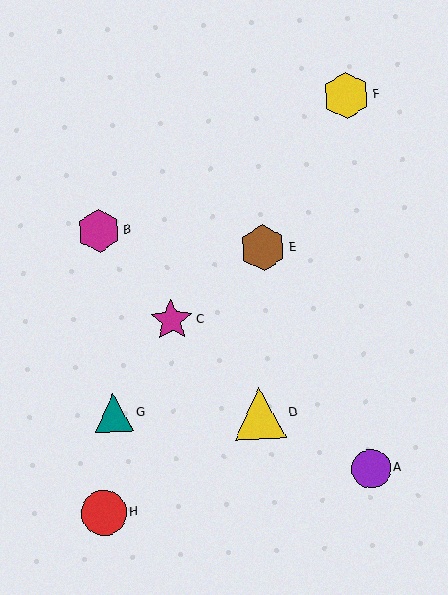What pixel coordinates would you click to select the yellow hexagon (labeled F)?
Click at (346, 95) to select the yellow hexagon F.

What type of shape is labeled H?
Shape H is a red circle.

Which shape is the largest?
The yellow triangle (labeled D) is the largest.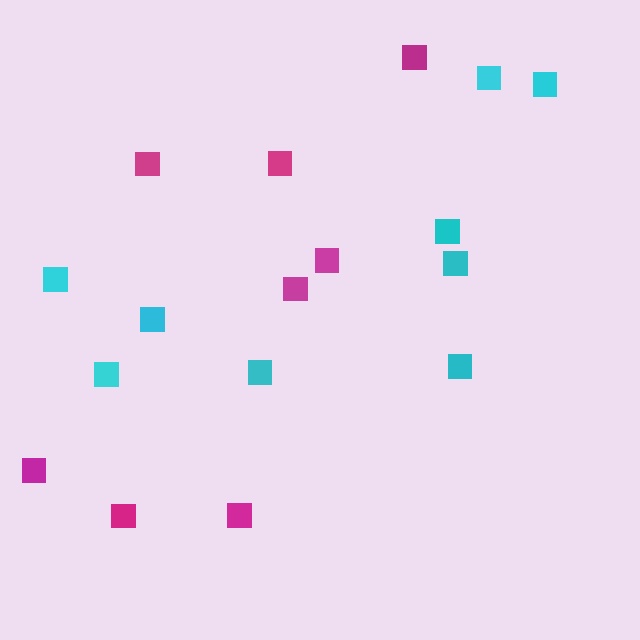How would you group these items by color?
There are 2 groups: one group of cyan squares (9) and one group of magenta squares (8).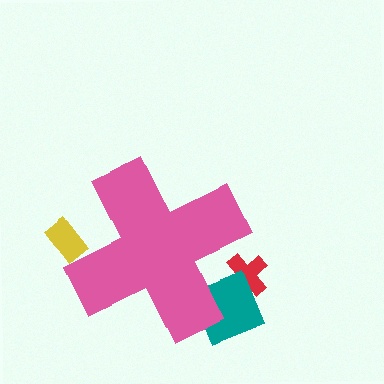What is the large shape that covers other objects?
A pink cross.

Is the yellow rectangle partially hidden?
Yes, the yellow rectangle is partially hidden behind the pink cross.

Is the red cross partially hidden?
Yes, the red cross is partially hidden behind the pink cross.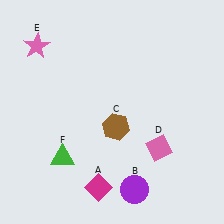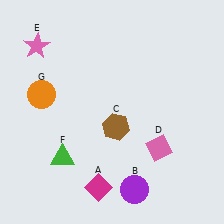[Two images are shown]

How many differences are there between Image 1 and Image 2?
There is 1 difference between the two images.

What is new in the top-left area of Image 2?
An orange circle (G) was added in the top-left area of Image 2.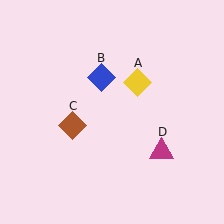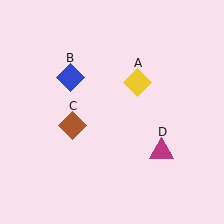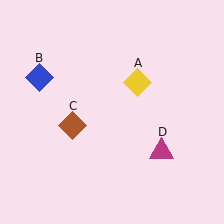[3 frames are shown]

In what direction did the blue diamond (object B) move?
The blue diamond (object B) moved left.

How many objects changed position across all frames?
1 object changed position: blue diamond (object B).